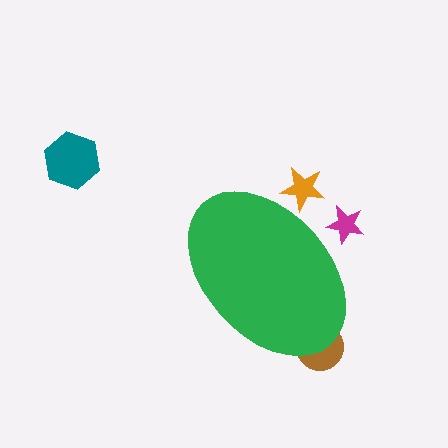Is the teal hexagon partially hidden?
No, the teal hexagon is fully visible.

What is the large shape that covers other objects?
A green ellipse.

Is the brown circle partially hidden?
Yes, the brown circle is partially hidden behind the green ellipse.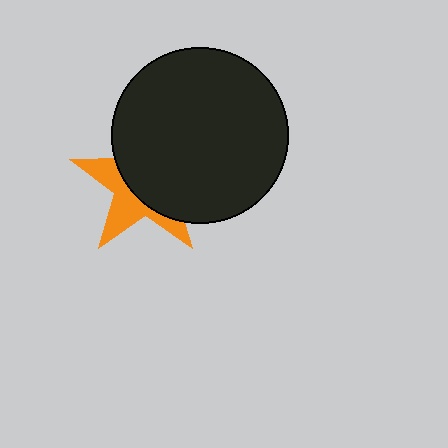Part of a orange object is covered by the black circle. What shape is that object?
It is a star.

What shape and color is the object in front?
The object in front is a black circle.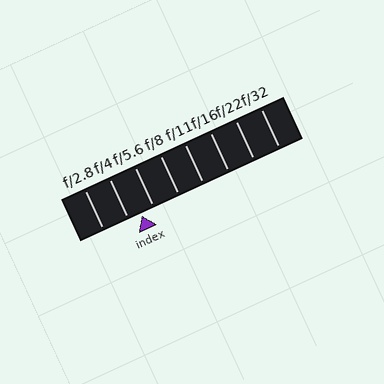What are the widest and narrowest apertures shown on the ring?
The widest aperture shown is f/2.8 and the narrowest is f/32.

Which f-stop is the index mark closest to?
The index mark is closest to f/4.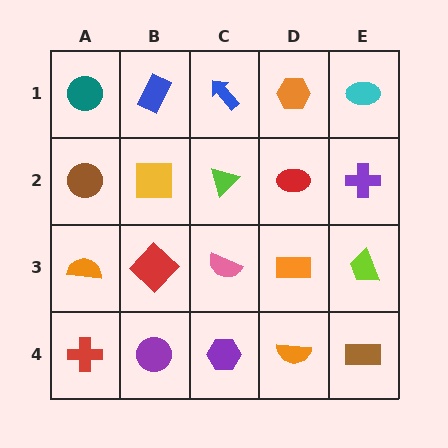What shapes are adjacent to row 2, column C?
A blue arrow (row 1, column C), a pink semicircle (row 3, column C), a yellow square (row 2, column B), a red ellipse (row 2, column D).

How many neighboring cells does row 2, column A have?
3.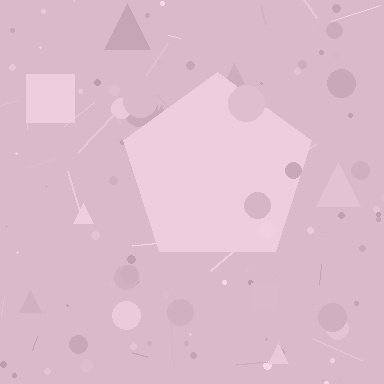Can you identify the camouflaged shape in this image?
The camouflaged shape is a pentagon.